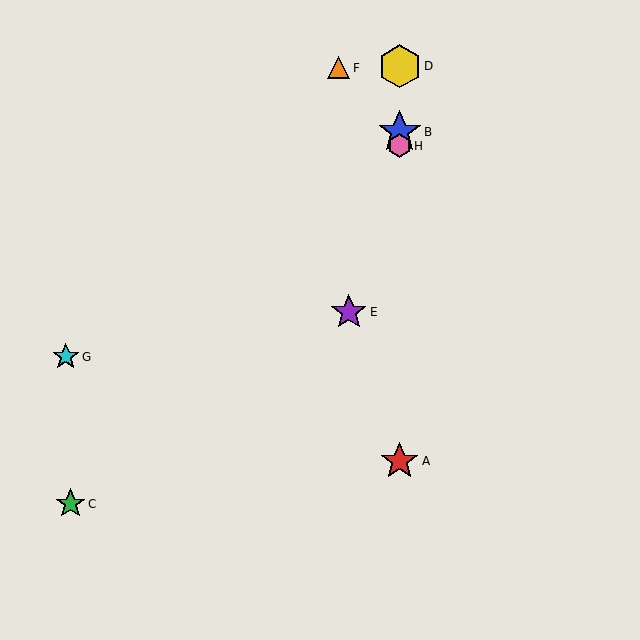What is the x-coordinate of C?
Object C is at x≈71.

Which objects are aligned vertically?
Objects A, B, D, H are aligned vertically.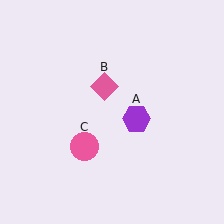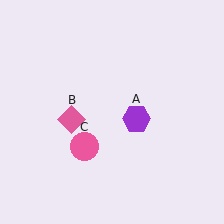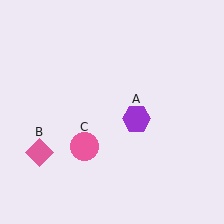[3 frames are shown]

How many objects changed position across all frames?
1 object changed position: pink diamond (object B).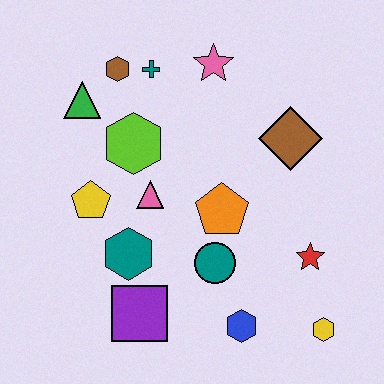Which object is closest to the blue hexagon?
The teal circle is closest to the blue hexagon.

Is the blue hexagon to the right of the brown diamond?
No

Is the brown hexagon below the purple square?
No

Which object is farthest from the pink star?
The yellow hexagon is farthest from the pink star.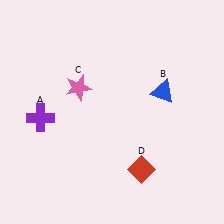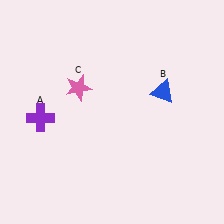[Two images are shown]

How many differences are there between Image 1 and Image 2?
There is 1 difference between the two images.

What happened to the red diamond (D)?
The red diamond (D) was removed in Image 2. It was in the bottom-right area of Image 1.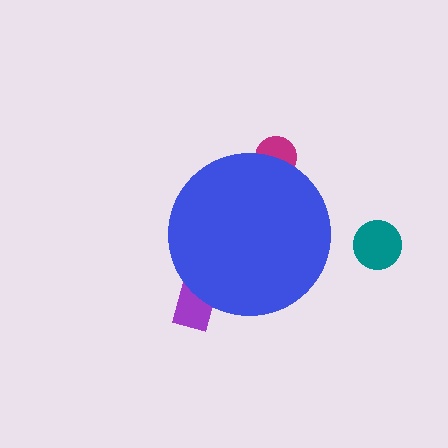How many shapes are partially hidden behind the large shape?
2 shapes are partially hidden.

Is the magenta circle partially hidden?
Yes, the magenta circle is partially hidden behind the blue circle.